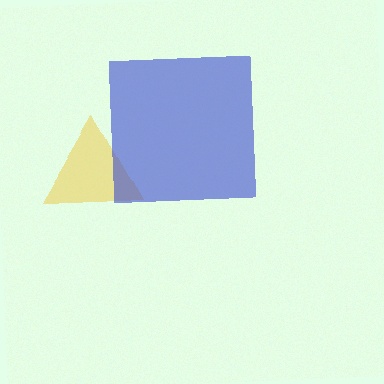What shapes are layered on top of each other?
The layered shapes are: a yellow triangle, a blue square.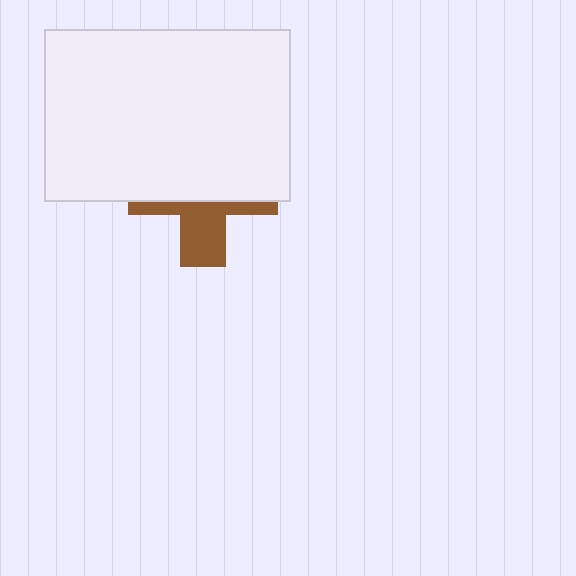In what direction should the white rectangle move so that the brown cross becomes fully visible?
The white rectangle should move up. That is the shortest direction to clear the overlap and leave the brown cross fully visible.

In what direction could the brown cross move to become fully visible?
The brown cross could move down. That would shift it out from behind the white rectangle entirely.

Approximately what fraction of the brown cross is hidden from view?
Roughly 62% of the brown cross is hidden behind the white rectangle.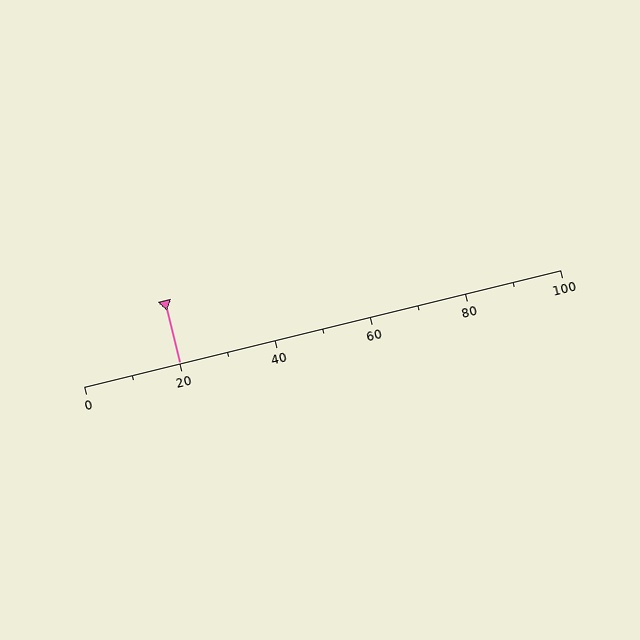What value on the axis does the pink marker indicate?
The marker indicates approximately 20.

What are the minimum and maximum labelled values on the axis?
The axis runs from 0 to 100.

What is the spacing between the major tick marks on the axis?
The major ticks are spaced 20 apart.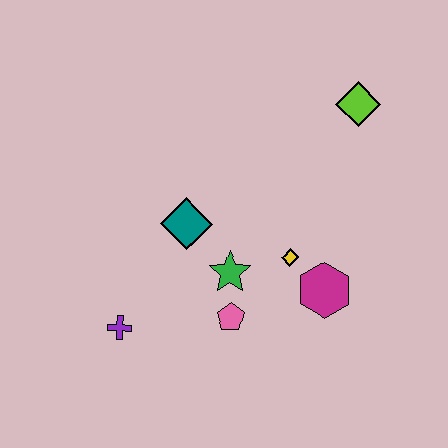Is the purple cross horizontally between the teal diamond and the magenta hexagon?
No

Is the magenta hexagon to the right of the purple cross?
Yes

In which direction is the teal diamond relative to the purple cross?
The teal diamond is above the purple cross.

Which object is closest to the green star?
The pink pentagon is closest to the green star.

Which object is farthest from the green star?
The lime diamond is farthest from the green star.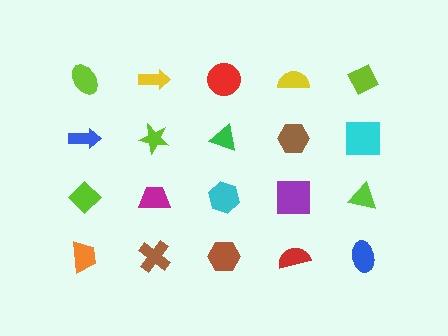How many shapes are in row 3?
5 shapes.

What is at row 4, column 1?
An orange trapezoid.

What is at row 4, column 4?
A red semicircle.